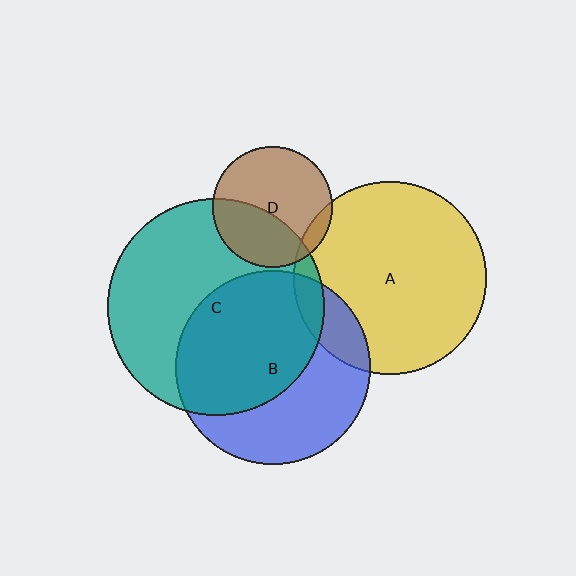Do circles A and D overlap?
Yes.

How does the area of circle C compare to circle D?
Approximately 3.3 times.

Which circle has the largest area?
Circle C (teal).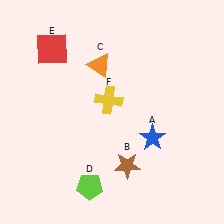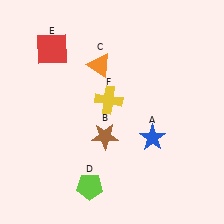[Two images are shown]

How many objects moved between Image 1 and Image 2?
1 object moved between the two images.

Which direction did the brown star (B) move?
The brown star (B) moved up.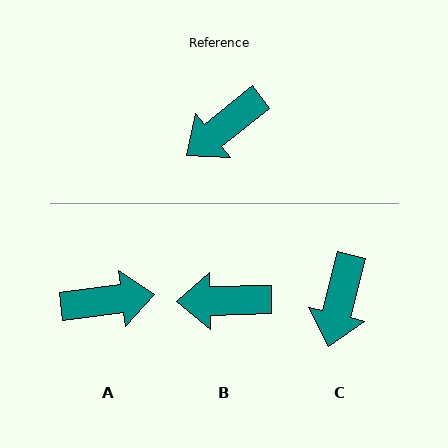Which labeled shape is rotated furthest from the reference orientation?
A, about 149 degrees away.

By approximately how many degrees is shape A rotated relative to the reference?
Approximately 149 degrees counter-clockwise.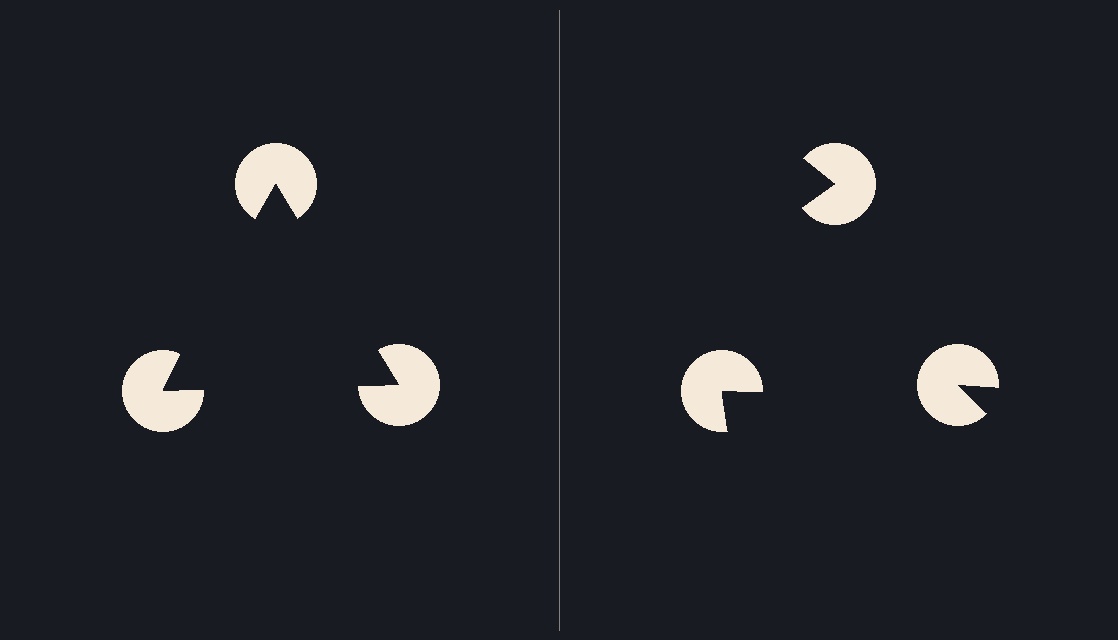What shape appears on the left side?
An illusory triangle.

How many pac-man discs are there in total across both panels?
6 — 3 on each side.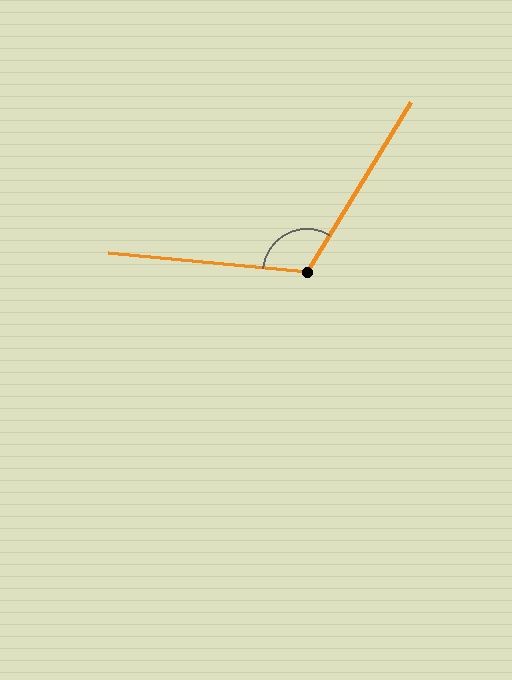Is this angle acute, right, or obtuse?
It is obtuse.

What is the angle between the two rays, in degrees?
Approximately 116 degrees.